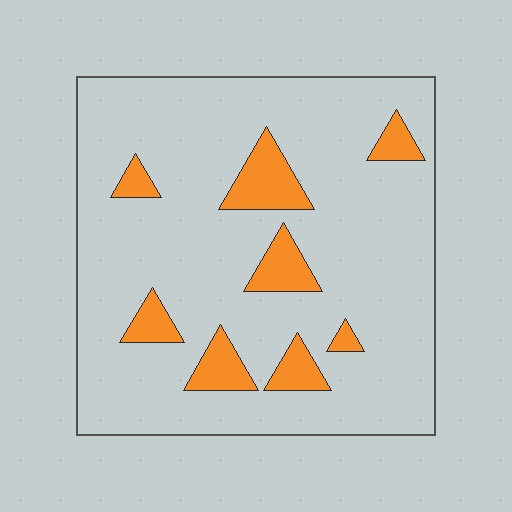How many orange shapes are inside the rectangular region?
8.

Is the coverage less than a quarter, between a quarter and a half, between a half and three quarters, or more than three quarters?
Less than a quarter.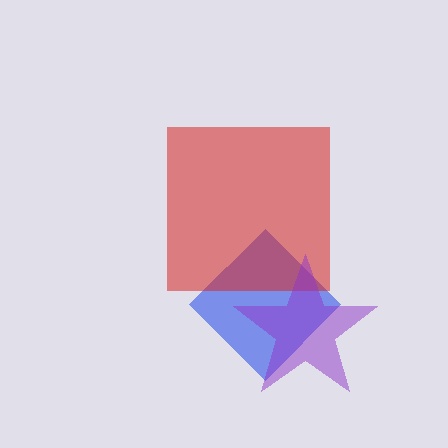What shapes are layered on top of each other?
The layered shapes are: a blue diamond, a red square, a purple star.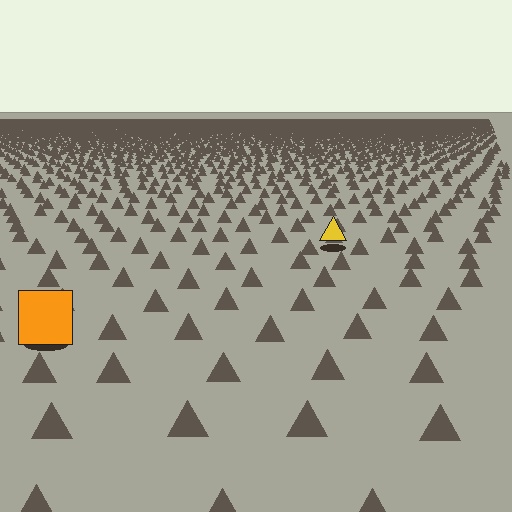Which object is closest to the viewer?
The orange square is closest. The texture marks near it are larger and more spread out.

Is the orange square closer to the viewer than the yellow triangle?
Yes. The orange square is closer — you can tell from the texture gradient: the ground texture is coarser near it.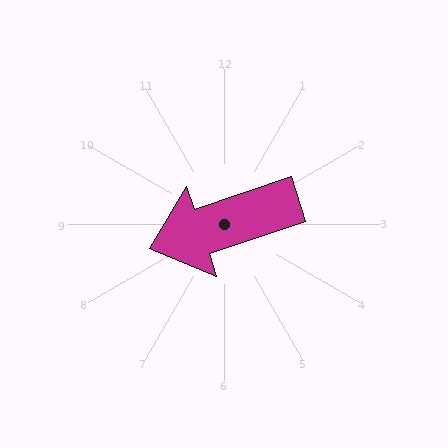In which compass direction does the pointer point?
West.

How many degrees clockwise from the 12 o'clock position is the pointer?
Approximately 252 degrees.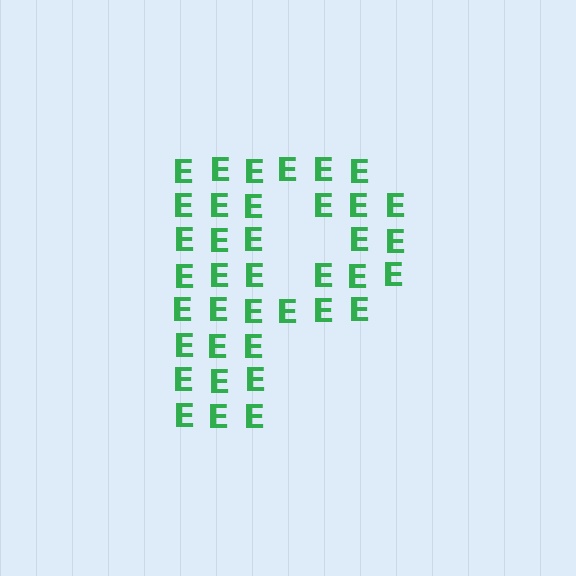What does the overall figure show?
The overall figure shows the letter P.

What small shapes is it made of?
It is made of small letter E's.